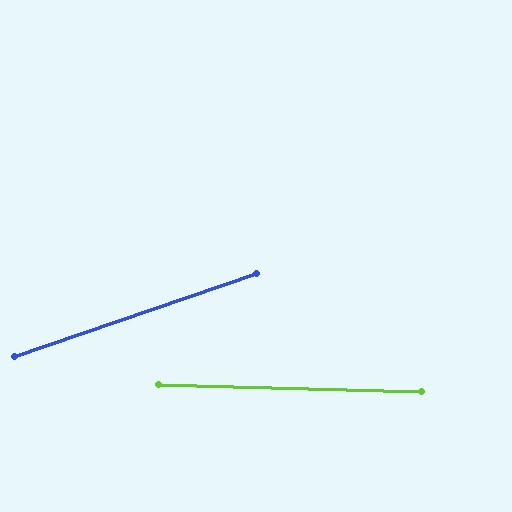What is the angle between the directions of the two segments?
Approximately 20 degrees.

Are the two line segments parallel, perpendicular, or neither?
Neither parallel nor perpendicular — they differ by about 20°.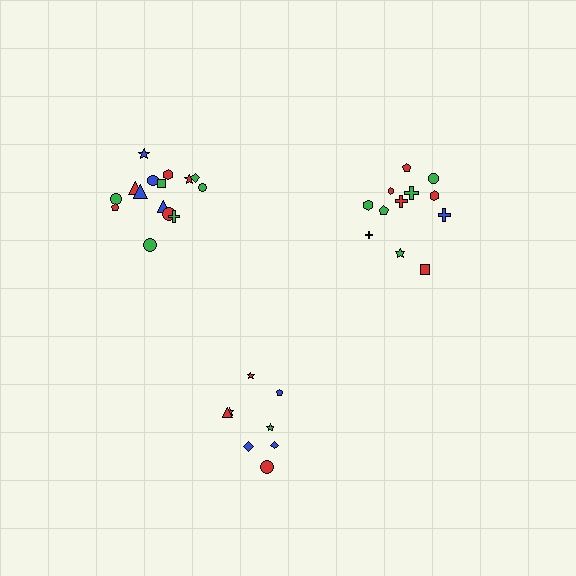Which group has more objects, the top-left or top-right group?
The top-left group.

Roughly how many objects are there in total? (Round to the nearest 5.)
Roughly 35 objects in total.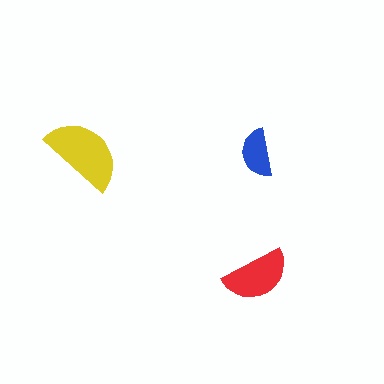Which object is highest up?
The yellow semicircle is topmost.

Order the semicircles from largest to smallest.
the yellow one, the red one, the blue one.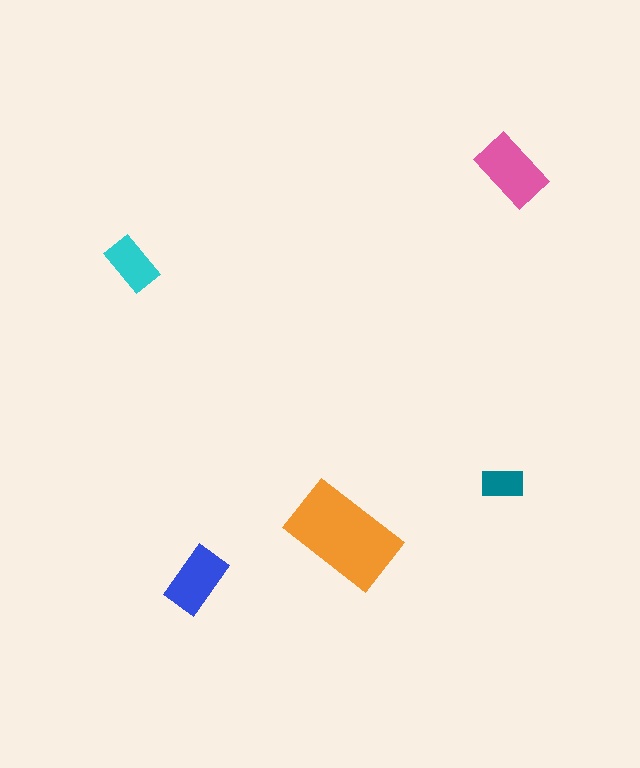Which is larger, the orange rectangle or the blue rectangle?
The orange one.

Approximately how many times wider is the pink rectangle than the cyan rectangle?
About 1.5 times wider.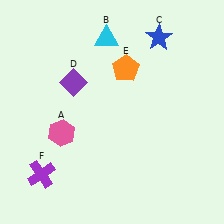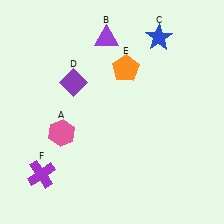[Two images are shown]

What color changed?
The triangle (B) changed from cyan in Image 1 to purple in Image 2.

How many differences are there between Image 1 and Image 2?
There is 1 difference between the two images.